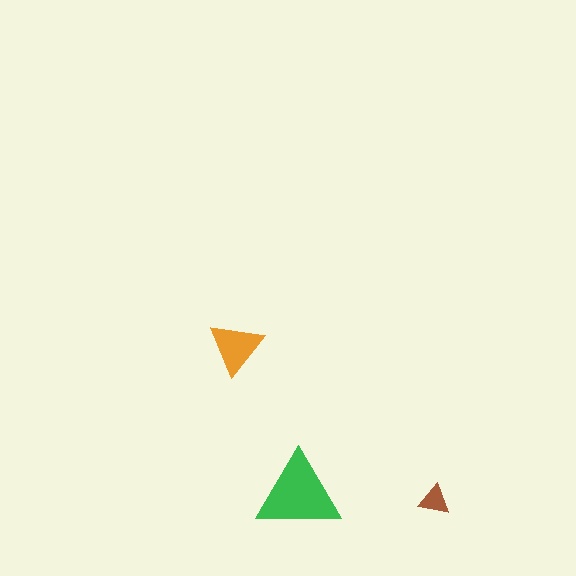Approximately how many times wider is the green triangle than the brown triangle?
About 2.5 times wider.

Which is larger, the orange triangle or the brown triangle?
The orange one.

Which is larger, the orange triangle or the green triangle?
The green one.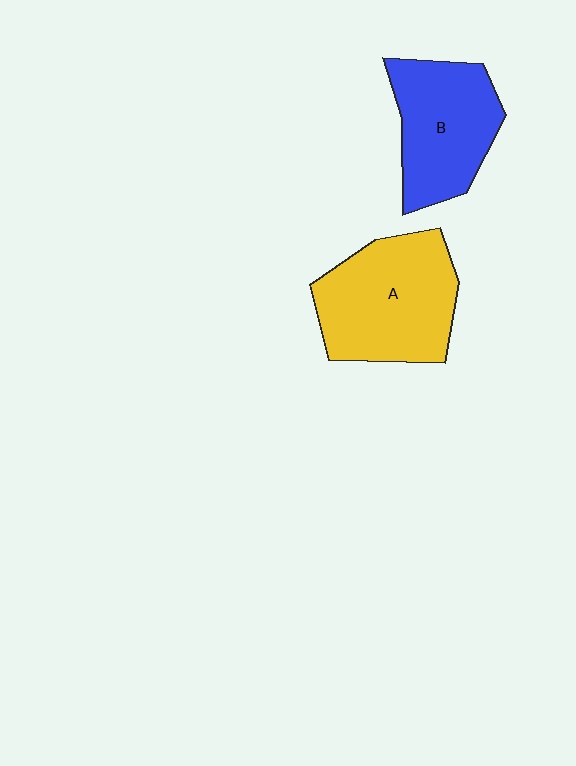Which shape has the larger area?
Shape A (yellow).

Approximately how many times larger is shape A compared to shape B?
Approximately 1.2 times.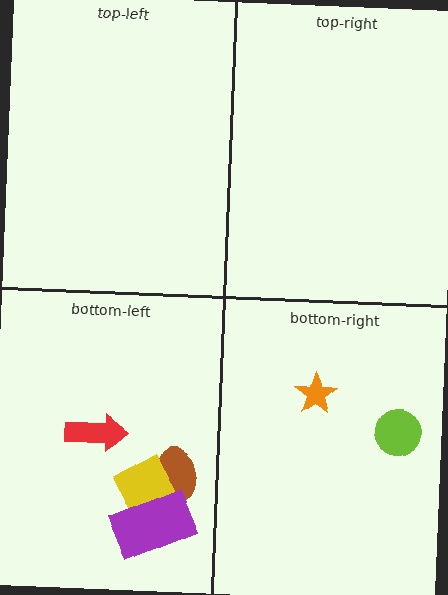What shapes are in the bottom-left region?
The brown ellipse, the red arrow, the yellow square, the purple rectangle.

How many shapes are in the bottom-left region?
4.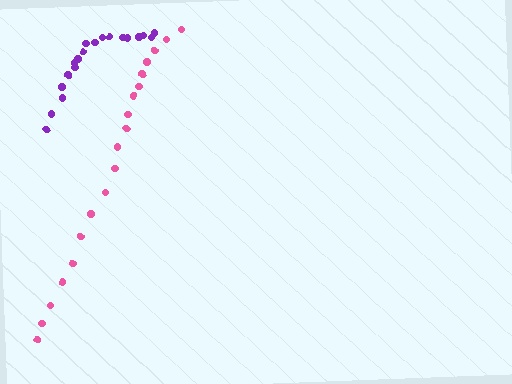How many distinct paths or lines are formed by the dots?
There are 2 distinct paths.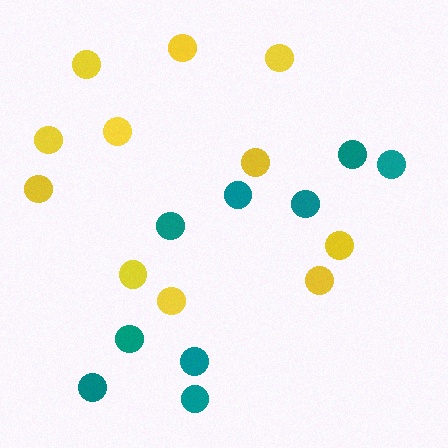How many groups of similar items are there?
There are 2 groups: one group of teal circles (9) and one group of yellow circles (11).